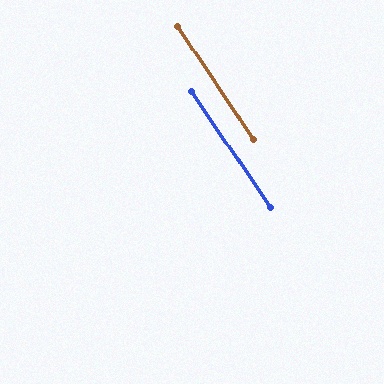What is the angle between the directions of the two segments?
Approximately 0 degrees.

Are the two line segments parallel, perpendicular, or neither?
Parallel — their directions differ by only 0.0°.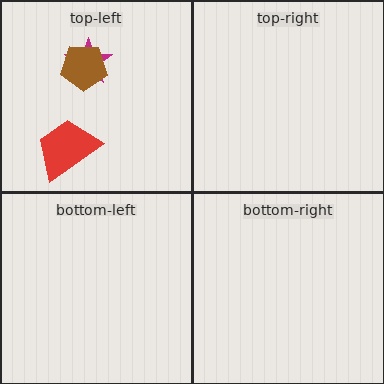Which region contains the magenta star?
The top-left region.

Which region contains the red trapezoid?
The top-left region.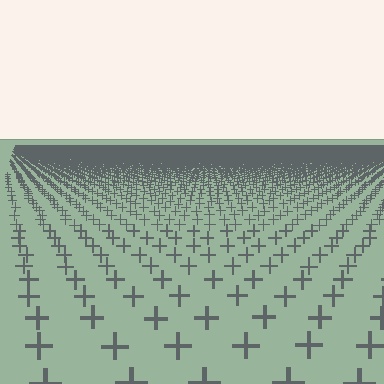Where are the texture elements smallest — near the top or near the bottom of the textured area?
Near the top.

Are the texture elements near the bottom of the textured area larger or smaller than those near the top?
Larger. Near the bottom, elements are closer to the viewer and appear at a bigger on-screen size.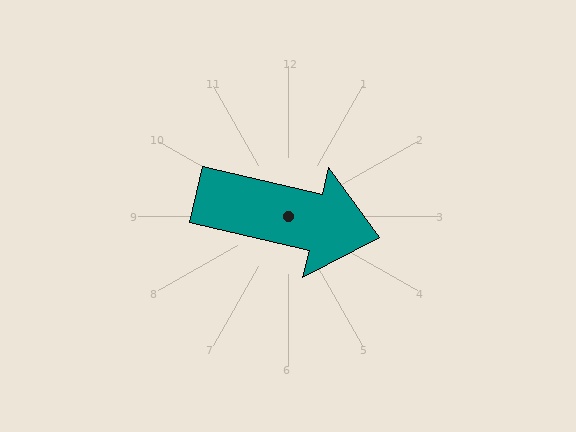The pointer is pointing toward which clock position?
Roughly 3 o'clock.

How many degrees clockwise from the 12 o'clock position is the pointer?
Approximately 103 degrees.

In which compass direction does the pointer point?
East.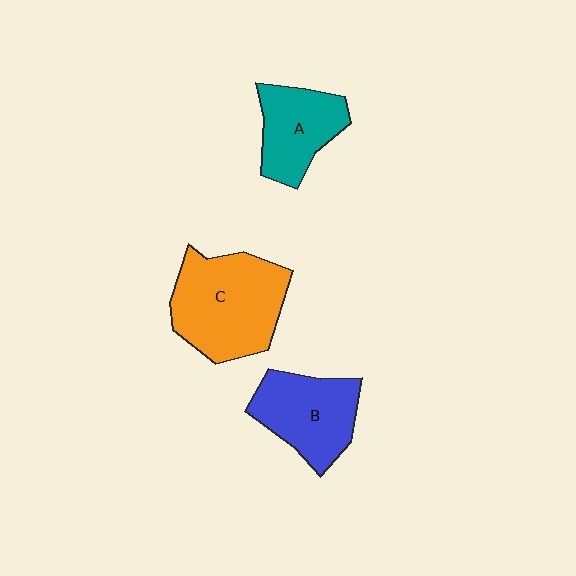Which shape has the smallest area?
Shape A (teal).